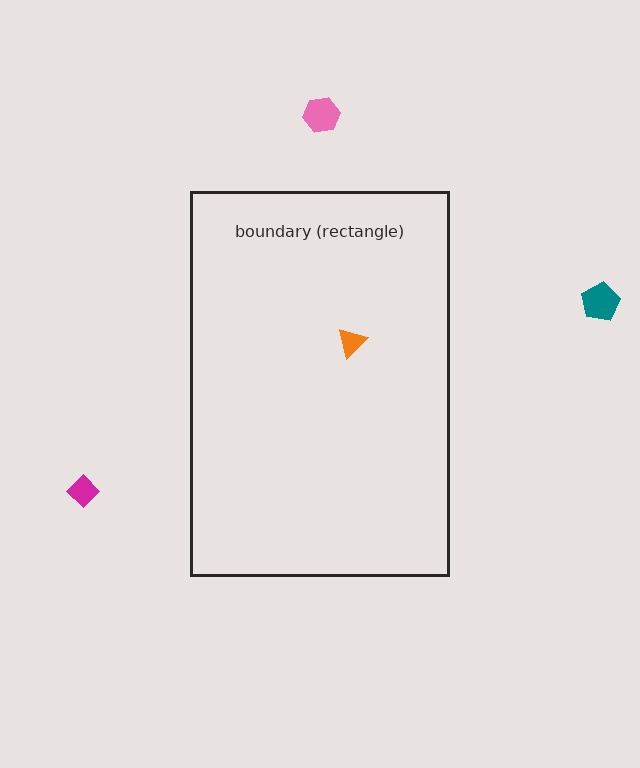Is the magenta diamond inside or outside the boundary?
Outside.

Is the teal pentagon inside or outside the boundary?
Outside.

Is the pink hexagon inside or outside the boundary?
Outside.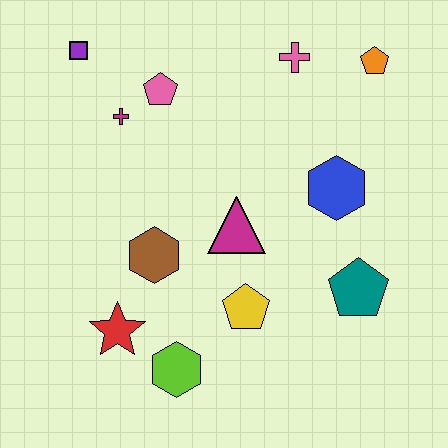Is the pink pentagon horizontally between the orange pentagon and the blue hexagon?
No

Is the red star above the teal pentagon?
No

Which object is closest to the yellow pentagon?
The magenta triangle is closest to the yellow pentagon.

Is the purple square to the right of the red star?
No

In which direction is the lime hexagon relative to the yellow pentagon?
The lime hexagon is to the left of the yellow pentagon.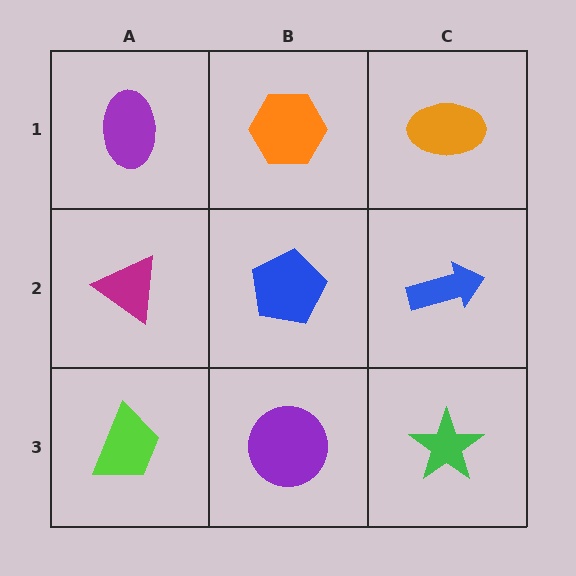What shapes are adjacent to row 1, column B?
A blue pentagon (row 2, column B), a purple ellipse (row 1, column A), an orange ellipse (row 1, column C).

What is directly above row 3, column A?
A magenta triangle.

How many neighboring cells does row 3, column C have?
2.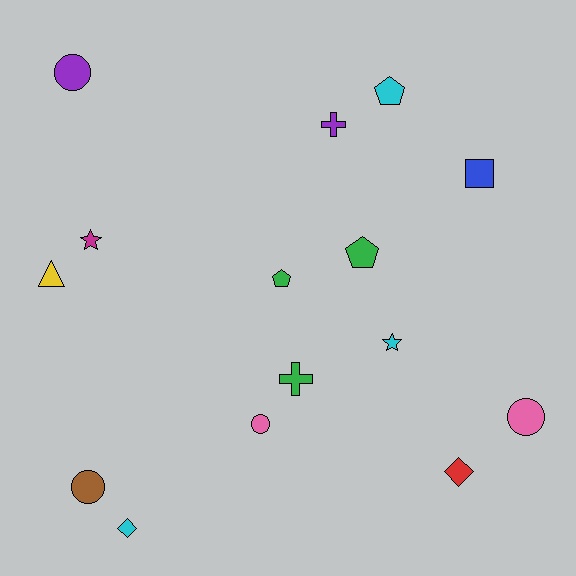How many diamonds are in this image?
There are 2 diamonds.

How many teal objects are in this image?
There are no teal objects.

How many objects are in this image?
There are 15 objects.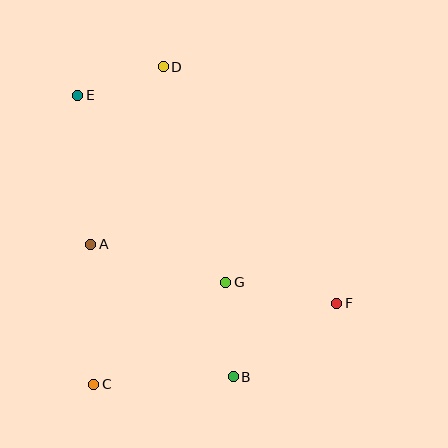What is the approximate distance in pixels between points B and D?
The distance between B and D is approximately 318 pixels.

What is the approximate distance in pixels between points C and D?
The distance between C and D is approximately 325 pixels.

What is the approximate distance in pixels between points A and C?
The distance between A and C is approximately 140 pixels.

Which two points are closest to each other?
Points D and E are closest to each other.